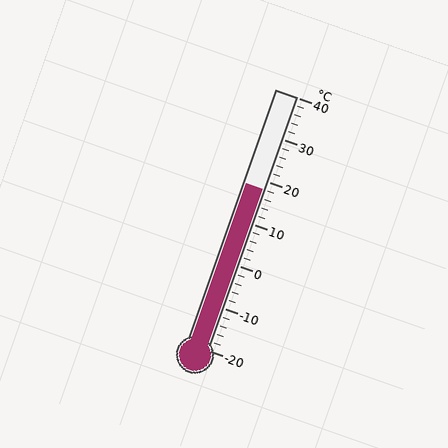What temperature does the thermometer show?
The thermometer shows approximately 18°C.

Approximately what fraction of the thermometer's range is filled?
The thermometer is filled to approximately 65% of its range.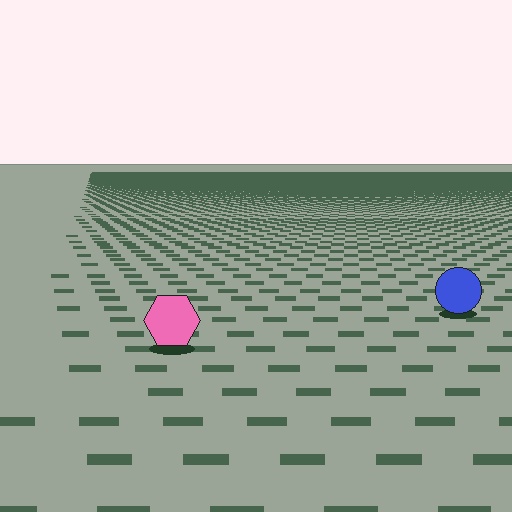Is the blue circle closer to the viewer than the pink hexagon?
No. The pink hexagon is closer — you can tell from the texture gradient: the ground texture is coarser near it.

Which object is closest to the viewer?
The pink hexagon is closest. The texture marks near it are larger and more spread out.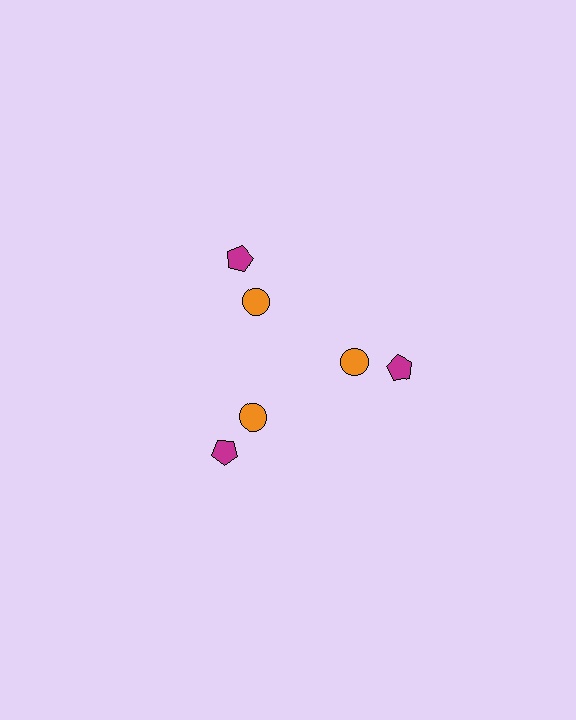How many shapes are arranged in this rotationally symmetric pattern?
There are 6 shapes, arranged in 3 groups of 2.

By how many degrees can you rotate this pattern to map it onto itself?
The pattern maps onto itself every 120 degrees of rotation.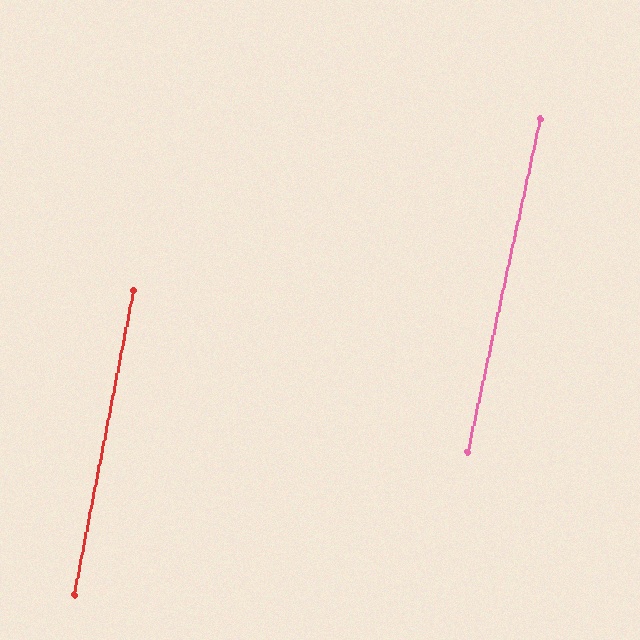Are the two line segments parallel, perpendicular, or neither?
Parallel — their directions differ by only 1.3°.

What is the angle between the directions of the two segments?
Approximately 1 degree.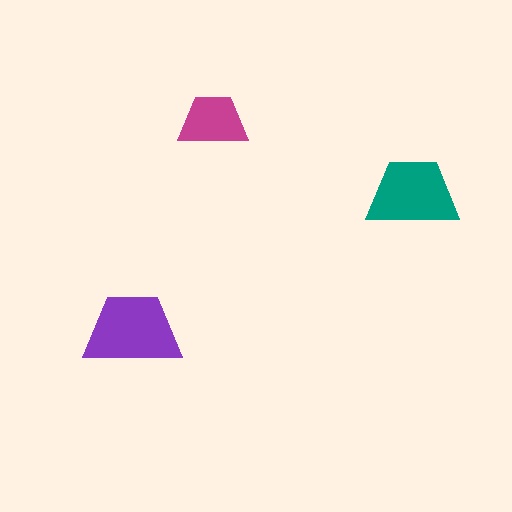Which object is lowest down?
The purple trapezoid is bottommost.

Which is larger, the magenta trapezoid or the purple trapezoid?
The purple one.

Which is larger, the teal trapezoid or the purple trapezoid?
The purple one.